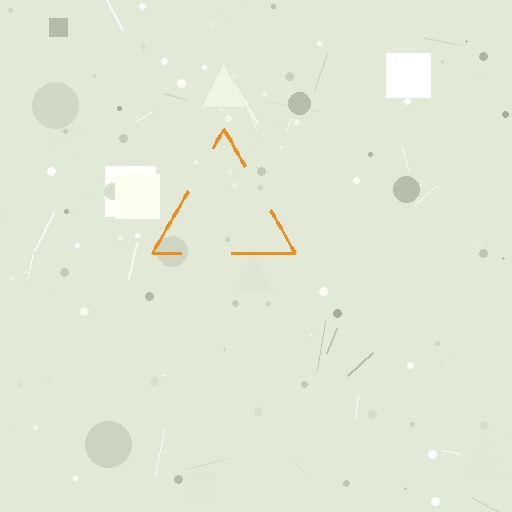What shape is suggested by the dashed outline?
The dashed outline suggests a triangle.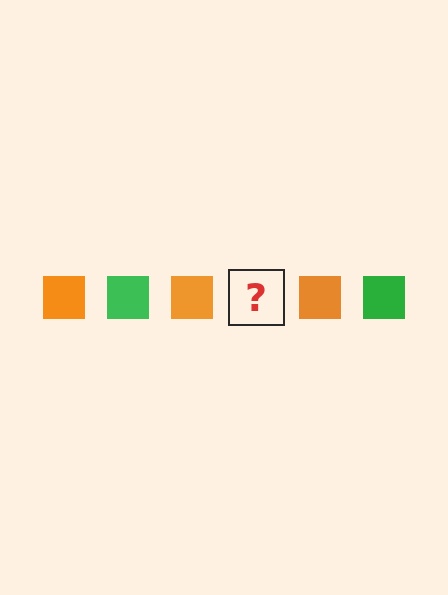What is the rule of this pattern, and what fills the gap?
The rule is that the pattern cycles through orange, green squares. The gap should be filled with a green square.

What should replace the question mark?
The question mark should be replaced with a green square.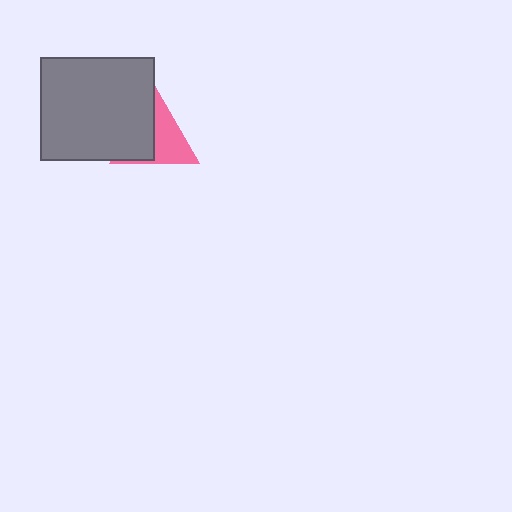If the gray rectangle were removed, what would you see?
You would see the complete pink triangle.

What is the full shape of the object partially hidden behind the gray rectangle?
The partially hidden object is a pink triangle.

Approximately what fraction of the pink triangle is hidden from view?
Roughly 50% of the pink triangle is hidden behind the gray rectangle.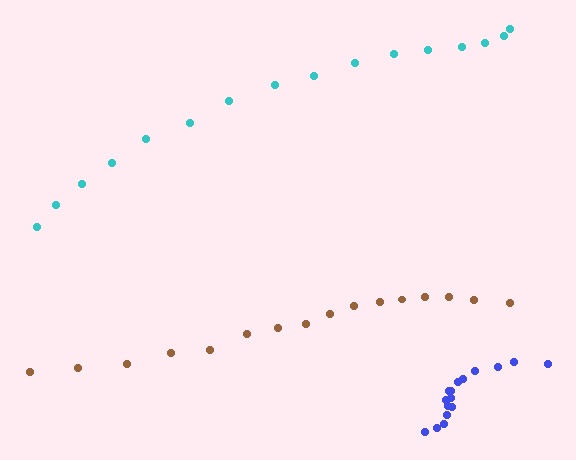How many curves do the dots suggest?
There are 3 distinct paths.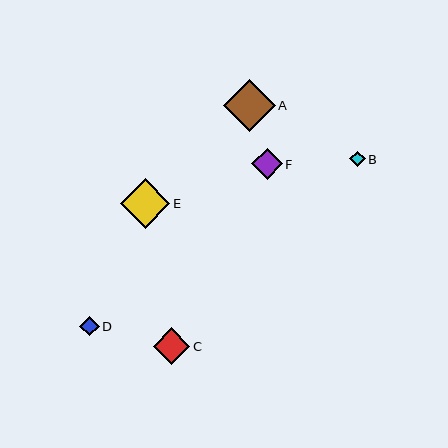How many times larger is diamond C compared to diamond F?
Diamond C is approximately 1.2 times the size of diamond F.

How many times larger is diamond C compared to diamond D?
Diamond C is approximately 1.9 times the size of diamond D.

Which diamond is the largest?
Diamond A is the largest with a size of approximately 52 pixels.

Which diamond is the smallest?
Diamond B is the smallest with a size of approximately 15 pixels.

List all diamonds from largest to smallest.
From largest to smallest: A, E, C, F, D, B.